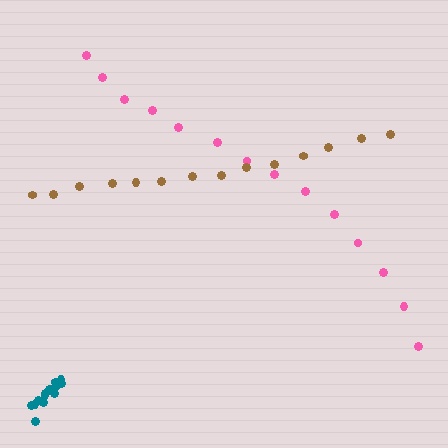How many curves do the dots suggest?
There are 3 distinct paths.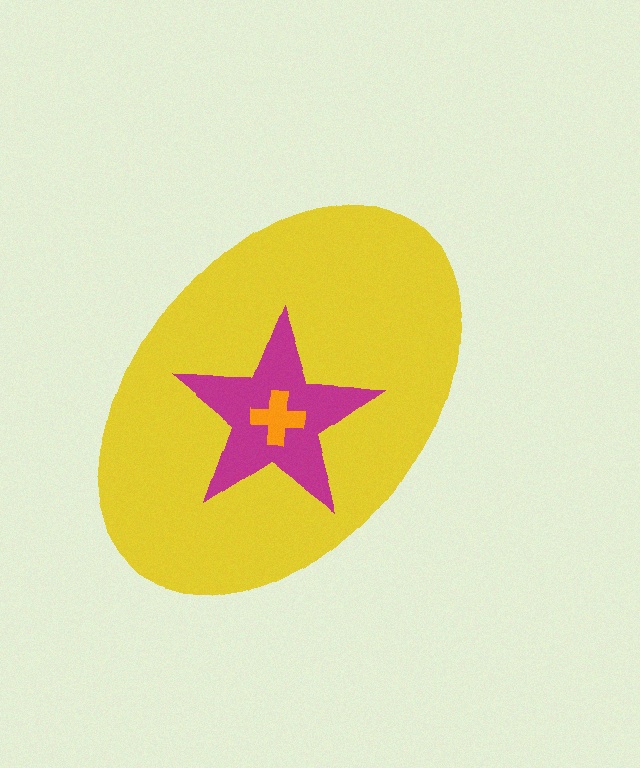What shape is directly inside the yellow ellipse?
The magenta star.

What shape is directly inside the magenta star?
The orange cross.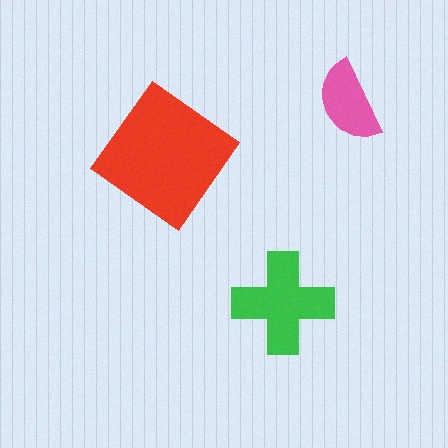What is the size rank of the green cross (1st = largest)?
2nd.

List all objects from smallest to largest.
The pink semicircle, the green cross, the red diamond.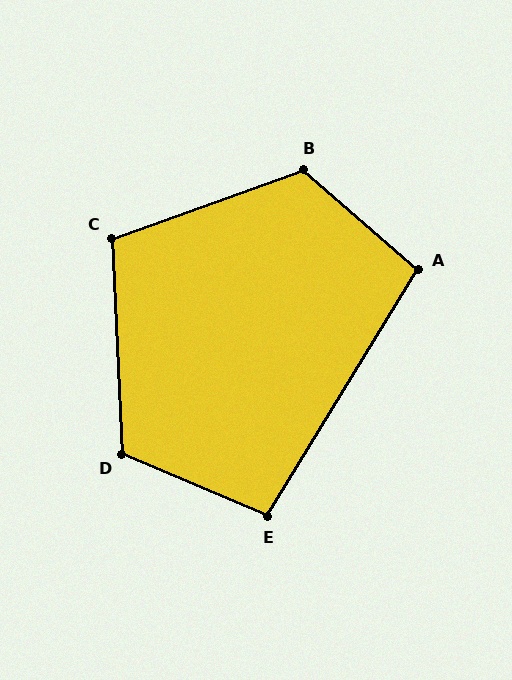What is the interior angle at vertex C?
Approximately 107 degrees (obtuse).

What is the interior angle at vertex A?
Approximately 100 degrees (obtuse).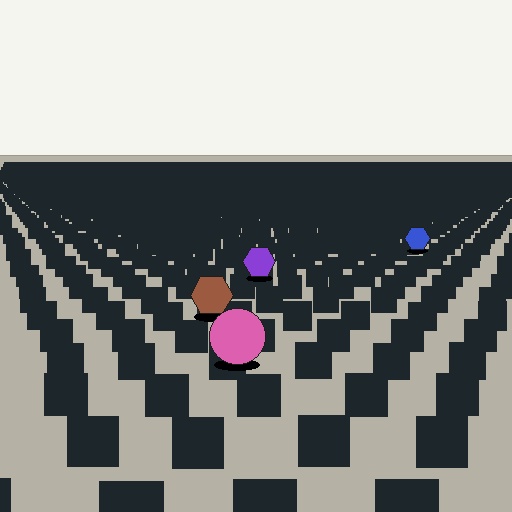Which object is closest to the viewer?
The pink circle is closest. The texture marks near it are larger and more spread out.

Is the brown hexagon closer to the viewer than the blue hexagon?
Yes. The brown hexagon is closer — you can tell from the texture gradient: the ground texture is coarser near it.